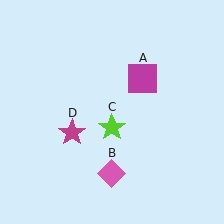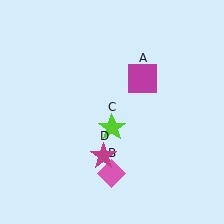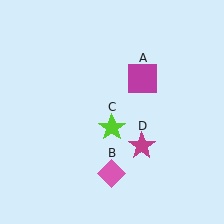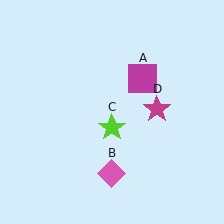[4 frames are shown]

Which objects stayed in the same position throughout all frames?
Magenta square (object A) and pink diamond (object B) and lime star (object C) remained stationary.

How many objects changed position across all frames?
1 object changed position: magenta star (object D).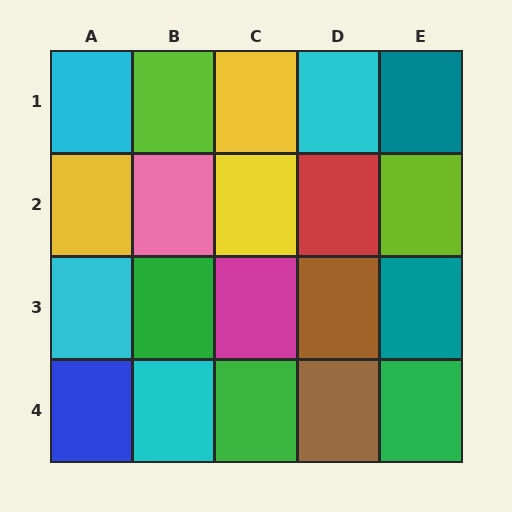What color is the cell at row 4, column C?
Green.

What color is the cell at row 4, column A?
Blue.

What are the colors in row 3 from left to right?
Cyan, green, magenta, brown, teal.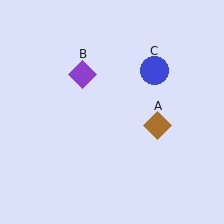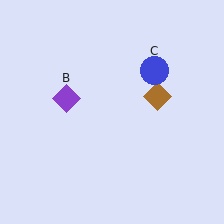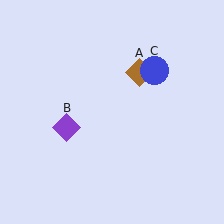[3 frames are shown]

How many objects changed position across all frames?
2 objects changed position: brown diamond (object A), purple diamond (object B).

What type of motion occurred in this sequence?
The brown diamond (object A), purple diamond (object B) rotated counterclockwise around the center of the scene.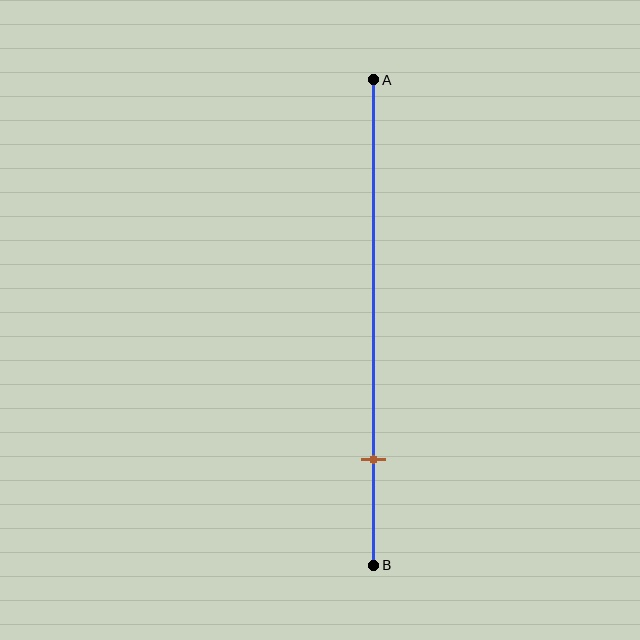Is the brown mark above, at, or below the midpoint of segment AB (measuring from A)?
The brown mark is below the midpoint of segment AB.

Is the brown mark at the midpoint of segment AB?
No, the mark is at about 80% from A, not at the 50% midpoint.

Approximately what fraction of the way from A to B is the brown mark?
The brown mark is approximately 80% of the way from A to B.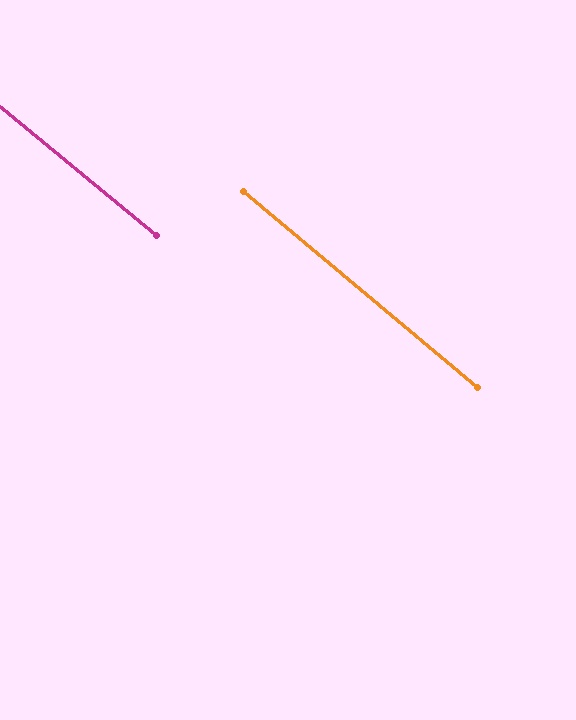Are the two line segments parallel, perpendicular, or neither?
Parallel — their directions differ by only 0.8°.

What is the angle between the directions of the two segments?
Approximately 1 degree.